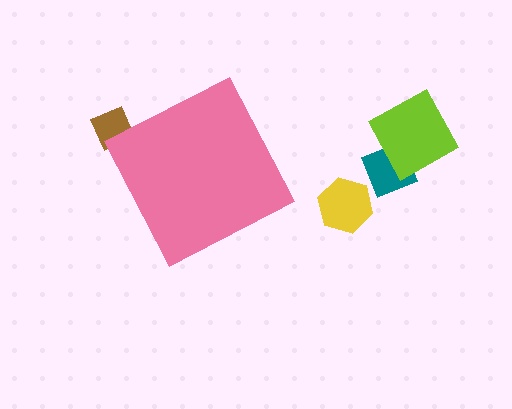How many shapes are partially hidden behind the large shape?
1 shape is partially hidden.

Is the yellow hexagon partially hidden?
No, the yellow hexagon is fully visible.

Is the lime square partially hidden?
No, the lime square is fully visible.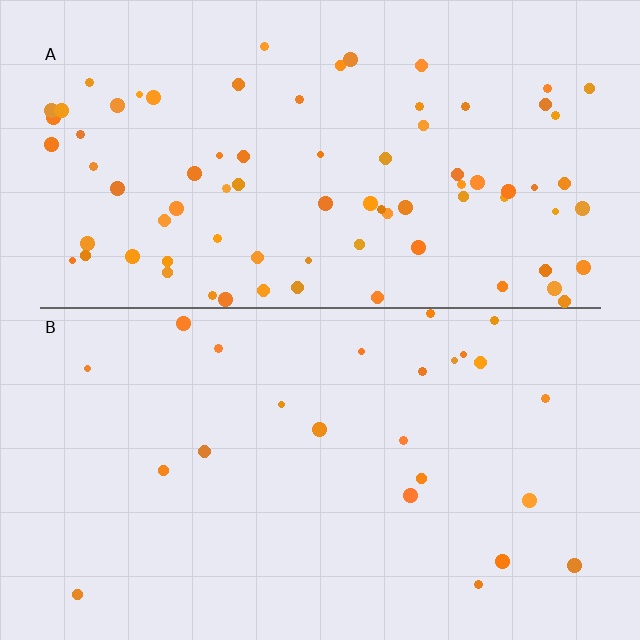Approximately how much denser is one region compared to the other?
Approximately 3.3× — region A over region B.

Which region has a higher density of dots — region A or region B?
A (the top).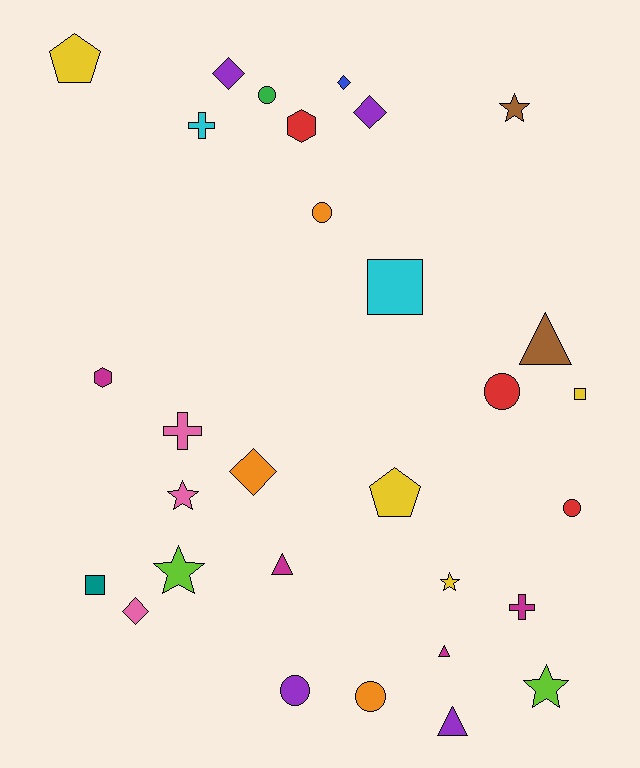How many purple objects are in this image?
There are 4 purple objects.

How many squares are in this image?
There are 3 squares.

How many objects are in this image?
There are 30 objects.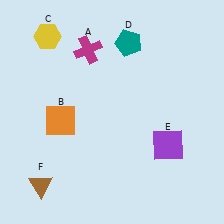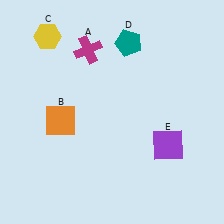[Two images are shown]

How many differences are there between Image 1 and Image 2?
There is 1 difference between the two images.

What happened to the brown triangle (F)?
The brown triangle (F) was removed in Image 2. It was in the bottom-left area of Image 1.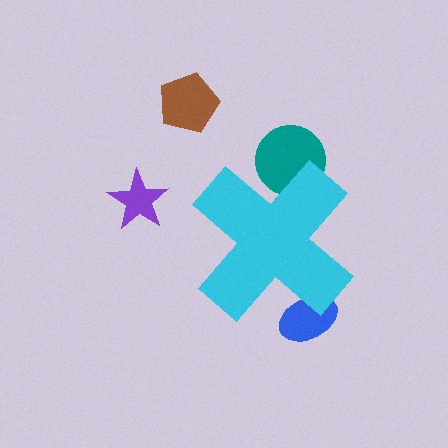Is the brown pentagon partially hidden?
No, the brown pentagon is fully visible.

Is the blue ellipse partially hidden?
Yes, the blue ellipse is partially hidden behind the cyan cross.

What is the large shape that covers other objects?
A cyan cross.